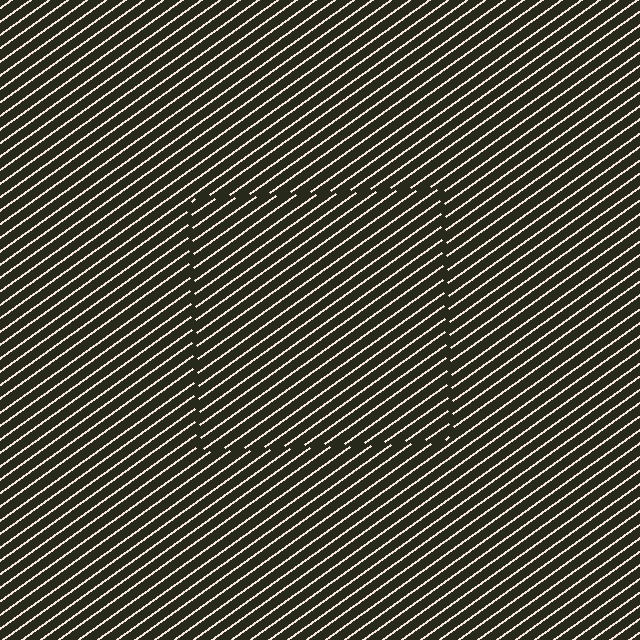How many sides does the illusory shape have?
4 sides — the line-ends trace a square.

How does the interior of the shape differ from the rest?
The interior of the shape contains the same grating, shifted by half a period — the contour is defined by the phase discontinuity where line-ends from the inner and outer gratings abut.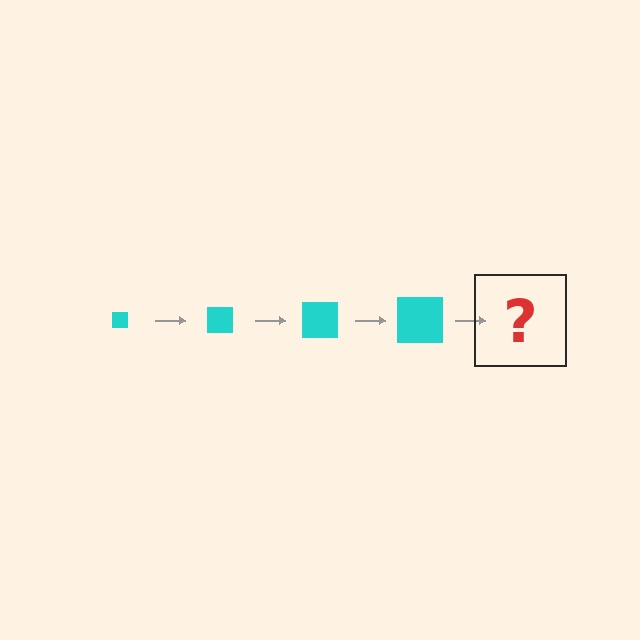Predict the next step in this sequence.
The next step is a cyan square, larger than the previous one.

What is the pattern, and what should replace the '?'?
The pattern is that the square gets progressively larger each step. The '?' should be a cyan square, larger than the previous one.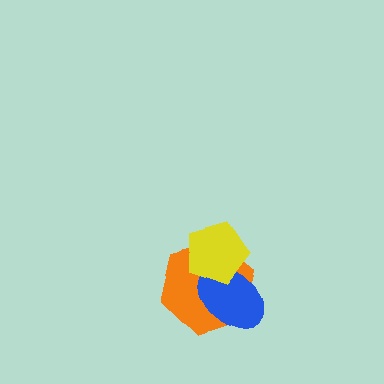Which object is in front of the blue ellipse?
The yellow pentagon is in front of the blue ellipse.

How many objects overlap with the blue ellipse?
2 objects overlap with the blue ellipse.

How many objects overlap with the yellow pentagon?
2 objects overlap with the yellow pentagon.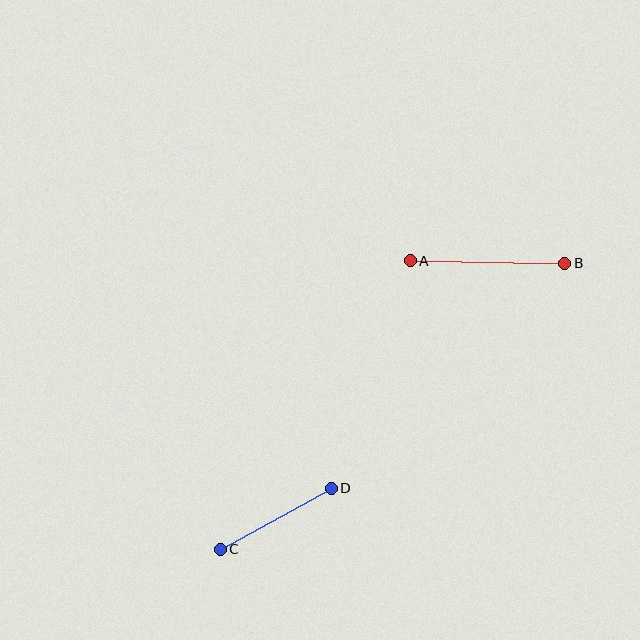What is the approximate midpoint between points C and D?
The midpoint is at approximately (276, 519) pixels.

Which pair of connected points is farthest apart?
Points A and B are farthest apart.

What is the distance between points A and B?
The distance is approximately 155 pixels.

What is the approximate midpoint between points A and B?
The midpoint is at approximately (487, 262) pixels.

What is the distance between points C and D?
The distance is approximately 127 pixels.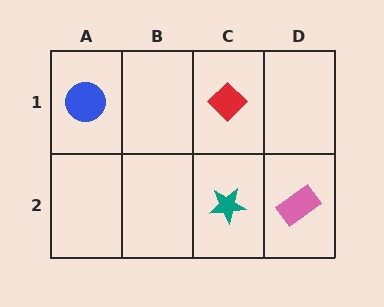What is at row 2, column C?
A teal star.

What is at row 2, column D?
A pink rectangle.